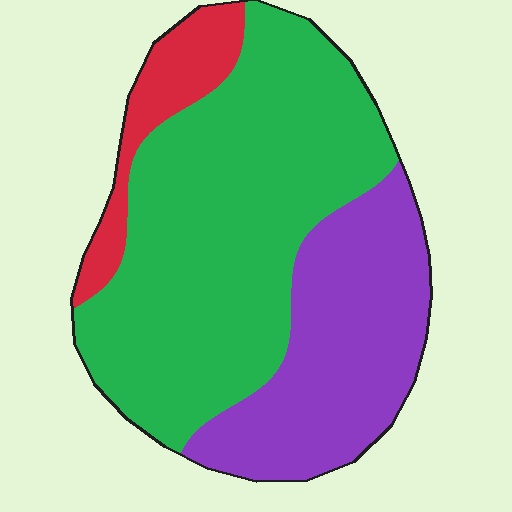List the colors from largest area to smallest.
From largest to smallest: green, purple, red.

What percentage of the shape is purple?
Purple covers roughly 30% of the shape.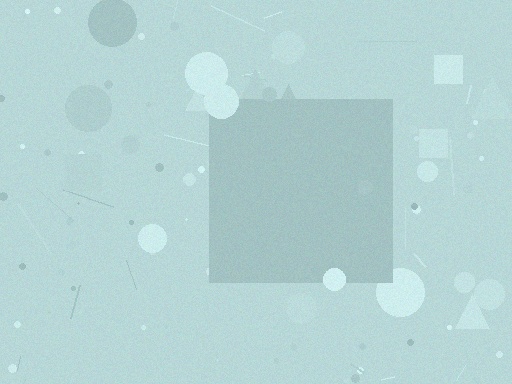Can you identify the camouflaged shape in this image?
The camouflaged shape is a square.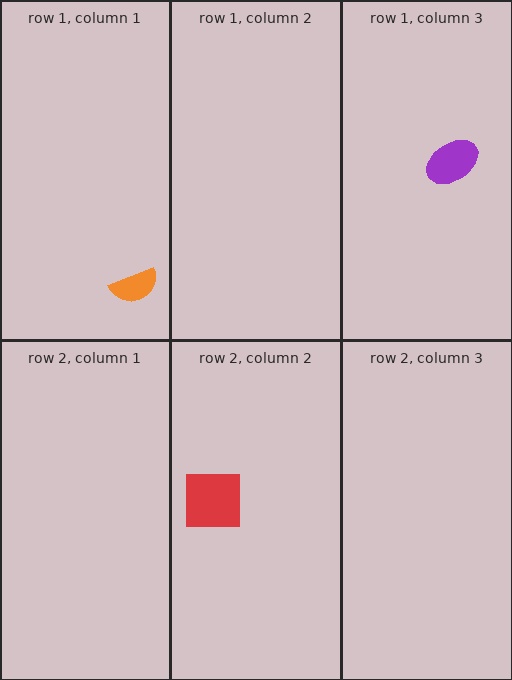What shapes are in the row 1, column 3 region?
The purple ellipse.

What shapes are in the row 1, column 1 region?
The orange semicircle.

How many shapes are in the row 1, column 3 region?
1.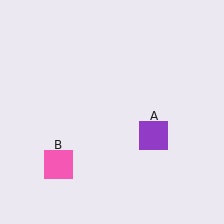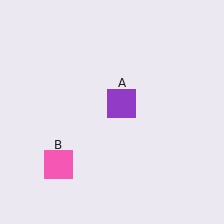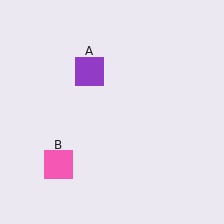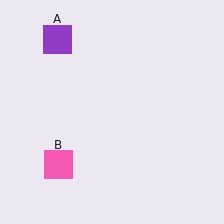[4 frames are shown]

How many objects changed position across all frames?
1 object changed position: purple square (object A).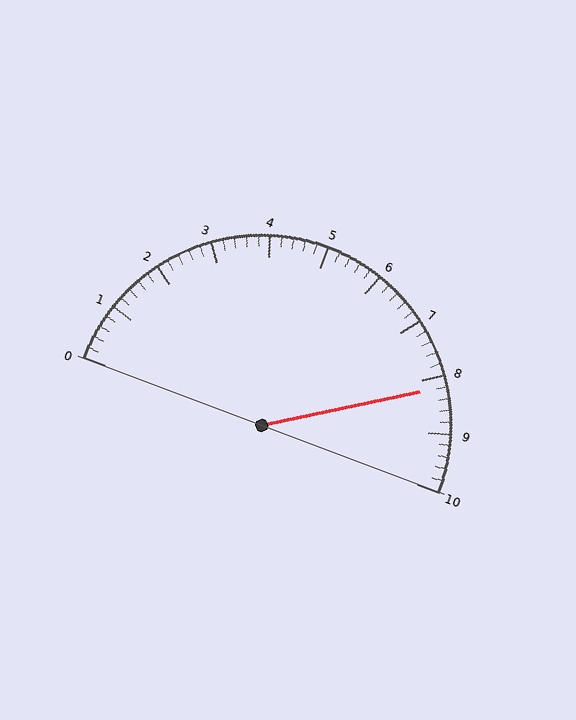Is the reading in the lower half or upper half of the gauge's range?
The reading is in the upper half of the range (0 to 10).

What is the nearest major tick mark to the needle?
The nearest major tick mark is 8.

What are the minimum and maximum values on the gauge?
The gauge ranges from 0 to 10.